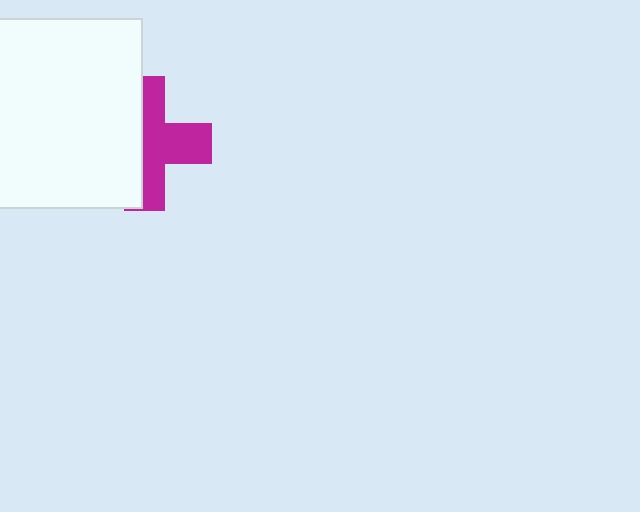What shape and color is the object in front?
The object in front is a white square.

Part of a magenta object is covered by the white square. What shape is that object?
It is a cross.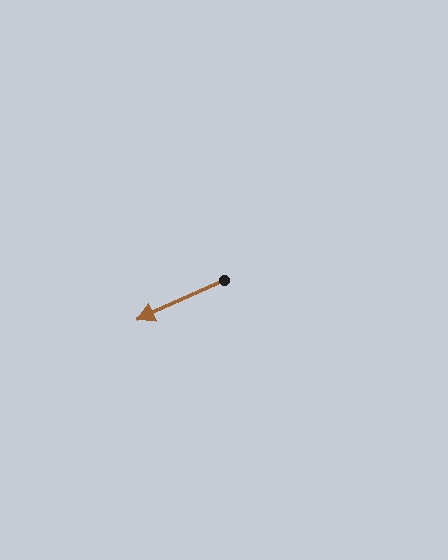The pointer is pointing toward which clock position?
Roughly 8 o'clock.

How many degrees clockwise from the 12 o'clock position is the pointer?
Approximately 246 degrees.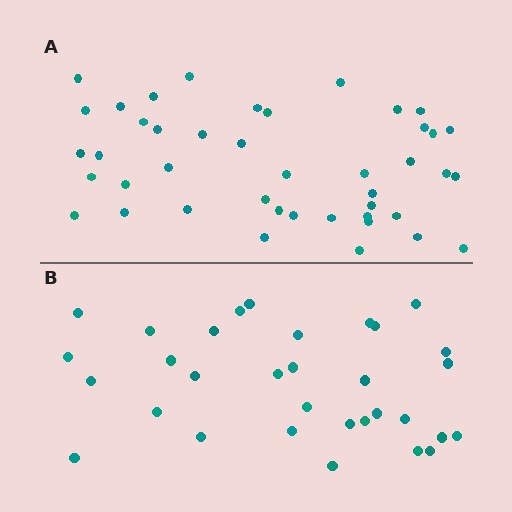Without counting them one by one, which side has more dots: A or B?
Region A (the top region) has more dots.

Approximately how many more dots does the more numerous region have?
Region A has roughly 12 or so more dots than region B.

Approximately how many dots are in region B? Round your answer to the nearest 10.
About 30 dots. (The exact count is 32, which rounds to 30.)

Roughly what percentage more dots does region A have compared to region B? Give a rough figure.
About 35% more.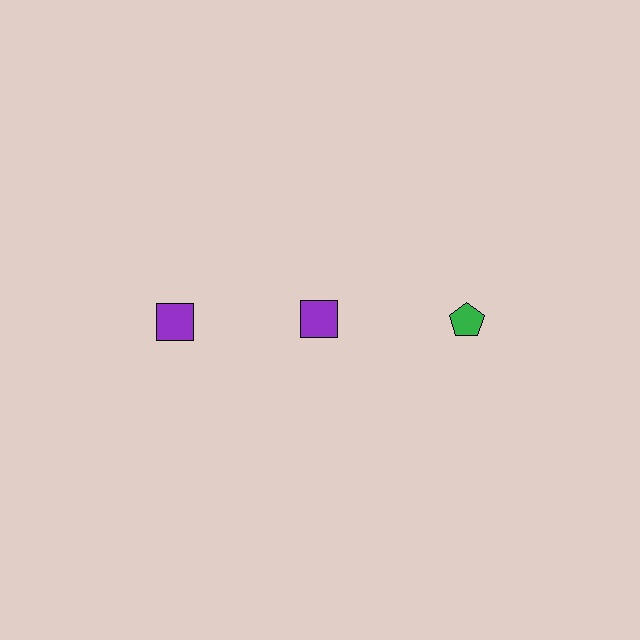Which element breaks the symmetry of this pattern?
The green pentagon in the top row, center column breaks the symmetry. All other shapes are purple squares.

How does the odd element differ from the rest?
It differs in both color (green instead of purple) and shape (pentagon instead of square).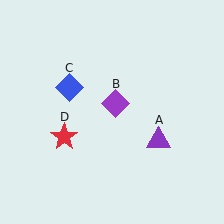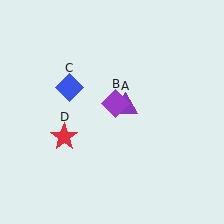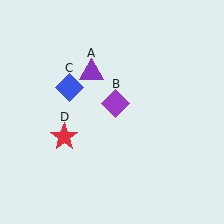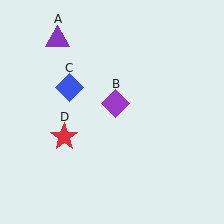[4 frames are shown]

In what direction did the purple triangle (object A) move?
The purple triangle (object A) moved up and to the left.